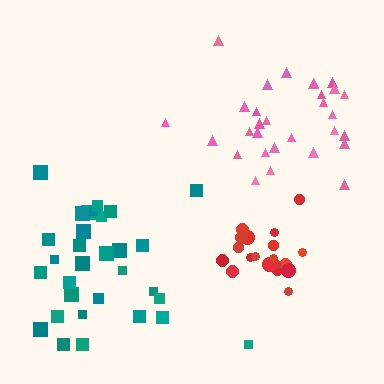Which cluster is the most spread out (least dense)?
Teal.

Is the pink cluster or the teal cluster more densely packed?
Pink.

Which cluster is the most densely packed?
Red.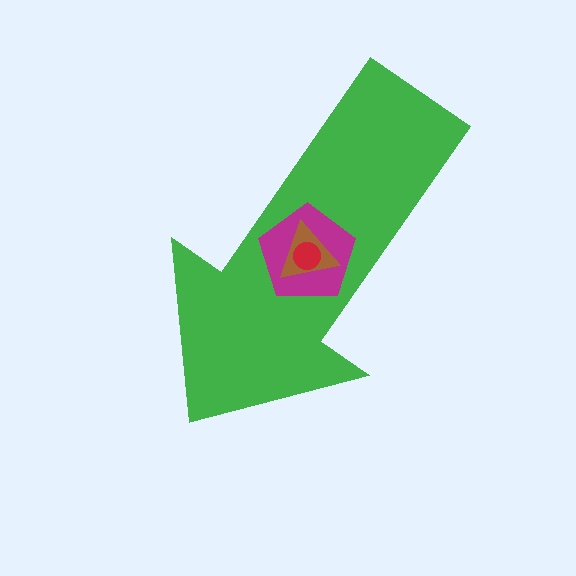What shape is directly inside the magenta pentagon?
The brown triangle.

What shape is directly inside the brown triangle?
The red circle.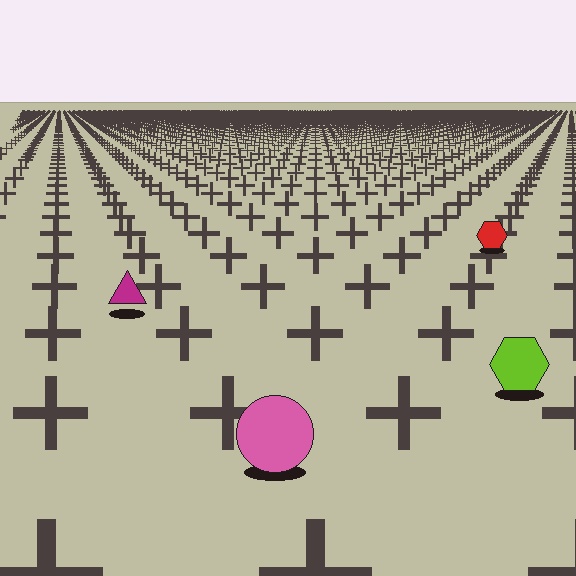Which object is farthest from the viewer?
The red hexagon is farthest from the viewer. It appears smaller and the ground texture around it is denser.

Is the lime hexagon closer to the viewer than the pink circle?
No. The pink circle is closer — you can tell from the texture gradient: the ground texture is coarser near it.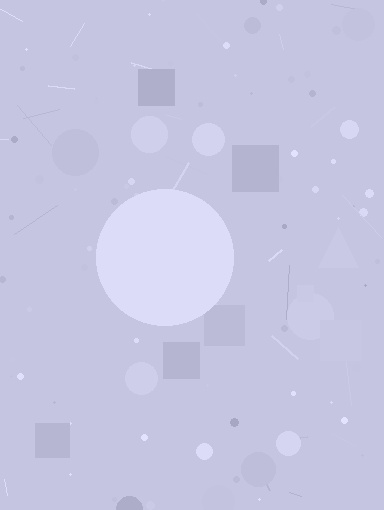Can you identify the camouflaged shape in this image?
The camouflaged shape is a circle.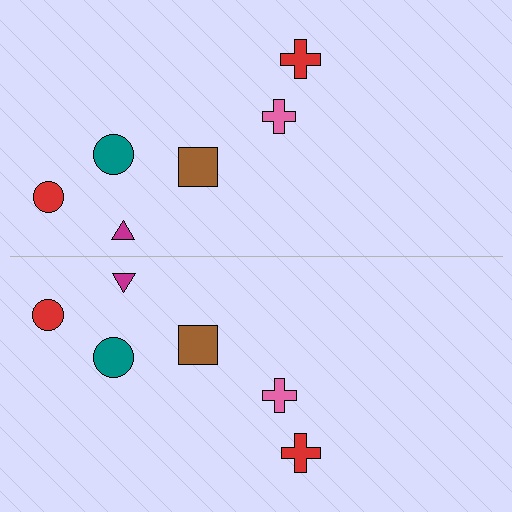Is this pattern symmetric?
Yes, this pattern has bilateral (reflection) symmetry.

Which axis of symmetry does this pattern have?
The pattern has a horizontal axis of symmetry running through the center of the image.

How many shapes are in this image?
There are 12 shapes in this image.